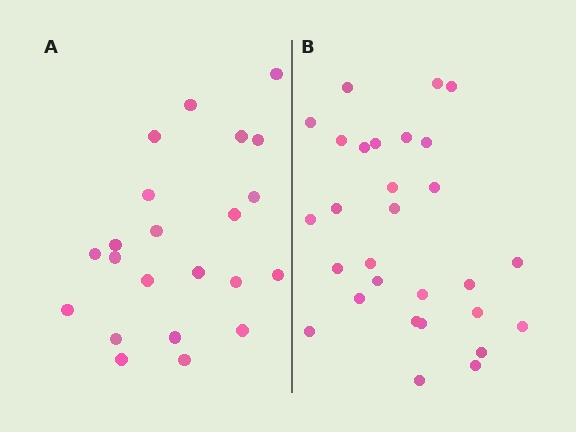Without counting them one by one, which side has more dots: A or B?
Region B (the right region) has more dots.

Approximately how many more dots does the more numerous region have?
Region B has roughly 8 or so more dots than region A.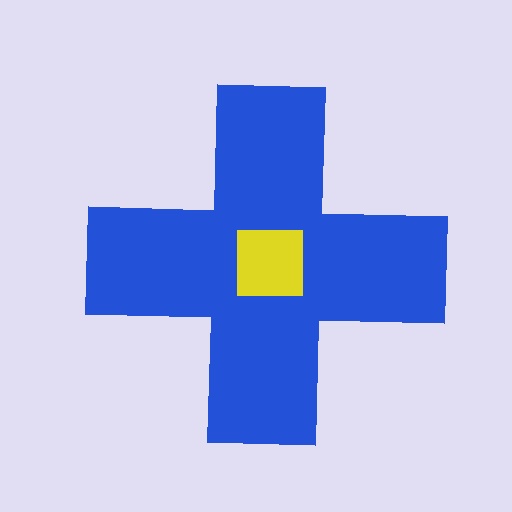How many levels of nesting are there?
2.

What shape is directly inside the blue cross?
The yellow square.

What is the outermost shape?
The blue cross.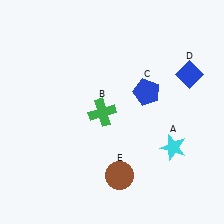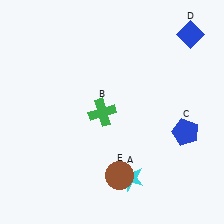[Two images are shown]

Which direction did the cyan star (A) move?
The cyan star (A) moved left.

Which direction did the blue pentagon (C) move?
The blue pentagon (C) moved down.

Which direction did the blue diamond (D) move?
The blue diamond (D) moved up.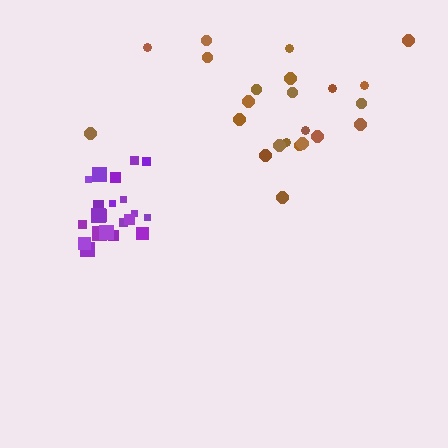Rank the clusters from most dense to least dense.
purple, brown.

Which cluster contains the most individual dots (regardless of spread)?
Brown (23).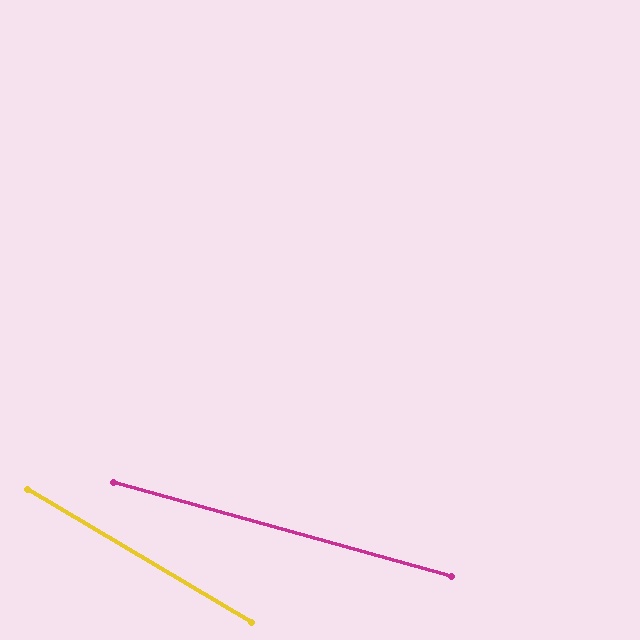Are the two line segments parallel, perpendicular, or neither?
Neither parallel nor perpendicular — they differ by about 15°.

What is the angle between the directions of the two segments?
Approximately 15 degrees.